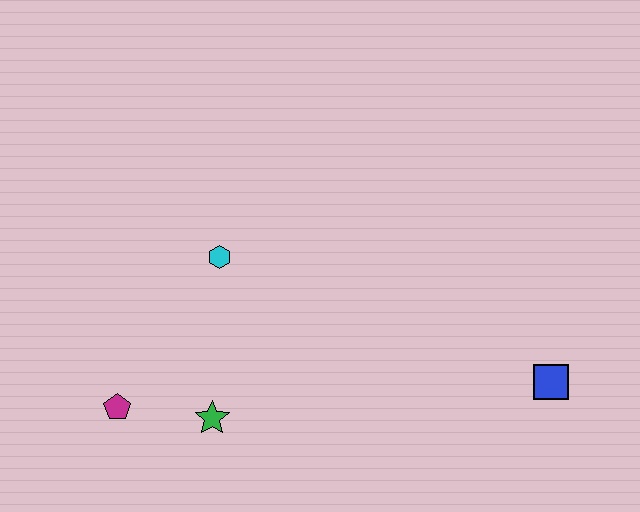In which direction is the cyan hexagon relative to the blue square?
The cyan hexagon is to the left of the blue square.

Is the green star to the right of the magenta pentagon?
Yes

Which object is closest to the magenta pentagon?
The green star is closest to the magenta pentagon.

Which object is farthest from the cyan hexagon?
The blue square is farthest from the cyan hexagon.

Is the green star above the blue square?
No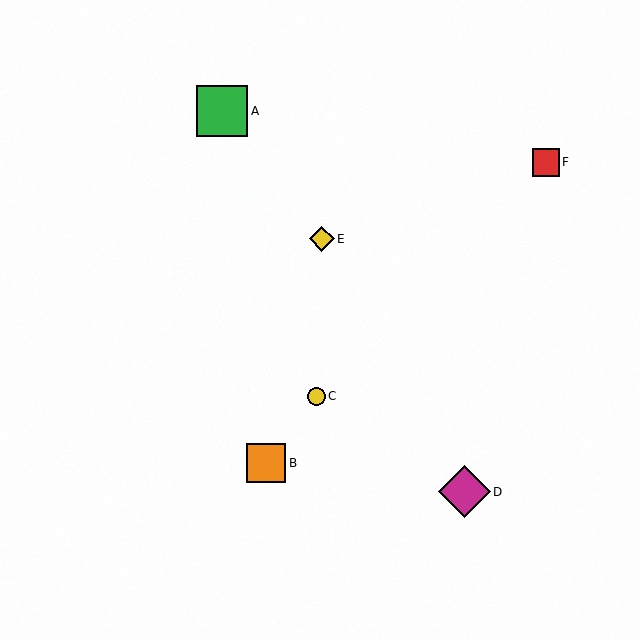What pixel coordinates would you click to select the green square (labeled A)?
Click at (222, 111) to select the green square A.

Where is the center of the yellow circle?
The center of the yellow circle is at (316, 396).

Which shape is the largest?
The magenta diamond (labeled D) is the largest.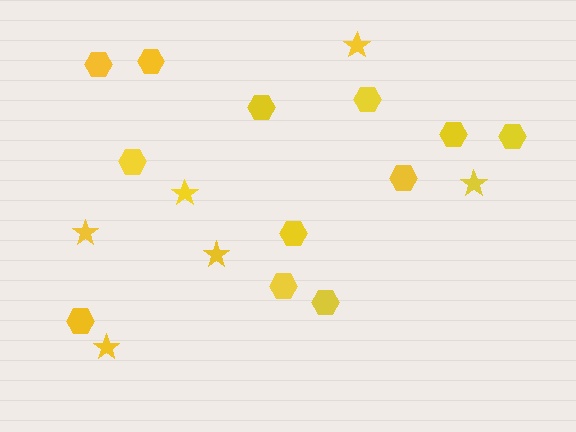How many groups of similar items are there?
There are 2 groups: one group of hexagons (12) and one group of stars (6).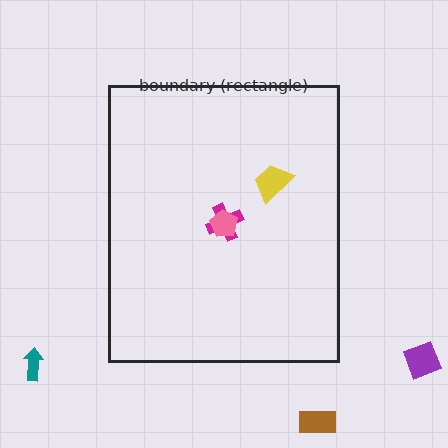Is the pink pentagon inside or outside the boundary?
Inside.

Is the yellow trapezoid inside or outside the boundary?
Inside.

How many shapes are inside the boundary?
3 inside, 3 outside.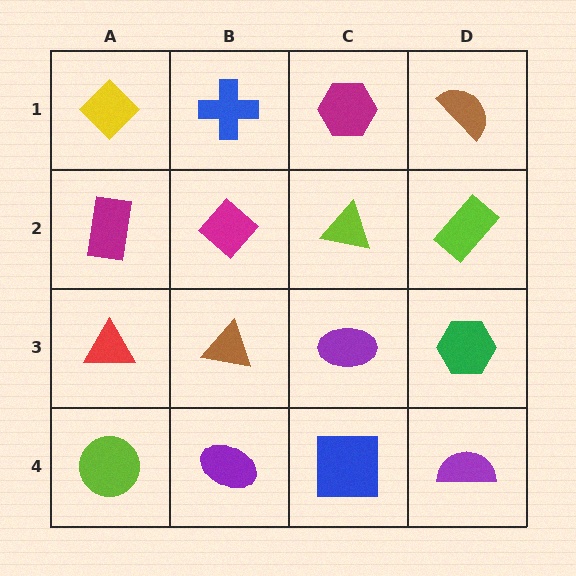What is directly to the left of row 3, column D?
A purple ellipse.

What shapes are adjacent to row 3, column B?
A magenta diamond (row 2, column B), a purple ellipse (row 4, column B), a red triangle (row 3, column A), a purple ellipse (row 3, column C).